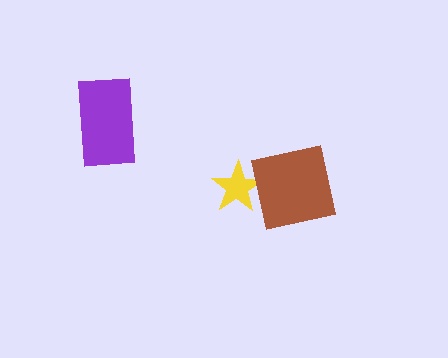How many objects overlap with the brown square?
1 object overlaps with the brown square.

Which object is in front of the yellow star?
The brown square is in front of the yellow star.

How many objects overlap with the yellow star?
1 object overlaps with the yellow star.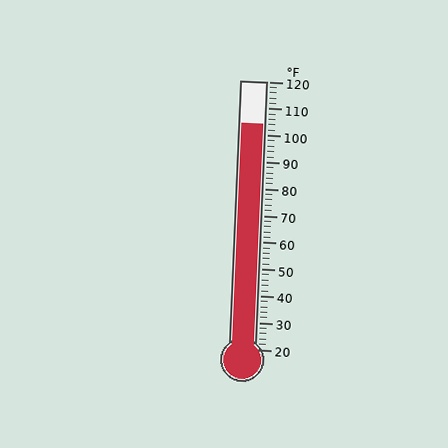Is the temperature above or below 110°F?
The temperature is below 110°F.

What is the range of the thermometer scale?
The thermometer scale ranges from 20°F to 120°F.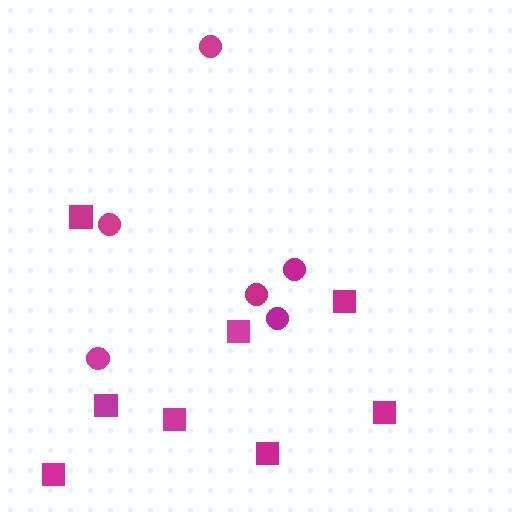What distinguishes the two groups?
There are 2 groups: one group of squares (8) and one group of circles (6).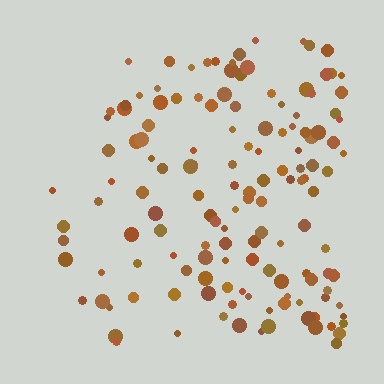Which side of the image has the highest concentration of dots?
The right.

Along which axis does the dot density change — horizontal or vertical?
Horizontal.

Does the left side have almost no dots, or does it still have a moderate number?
Still a moderate number, just noticeably fewer than the right.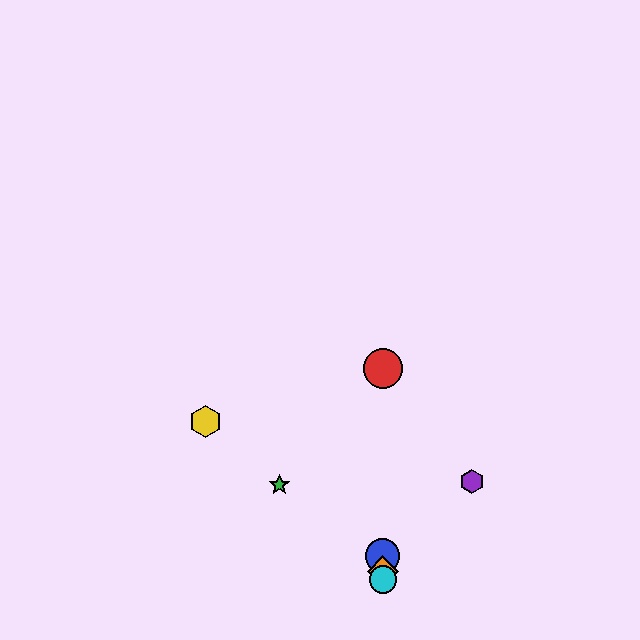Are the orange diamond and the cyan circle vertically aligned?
Yes, both are at x≈383.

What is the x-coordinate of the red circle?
The red circle is at x≈383.